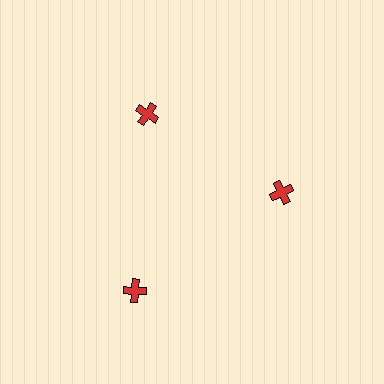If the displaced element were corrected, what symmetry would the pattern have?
It would have 3-fold rotational symmetry — the pattern would map onto itself every 120 degrees.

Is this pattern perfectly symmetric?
No. The 3 red crosses are arranged in a ring, but one element near the 7 o'clock position is pushed outward from the center, breaking the 3-fold rotational symmetry.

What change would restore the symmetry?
The symmetry would be restored by moving it inward, back onto the ring so that all 3 crosses sit at equal angles and equal distance from the center.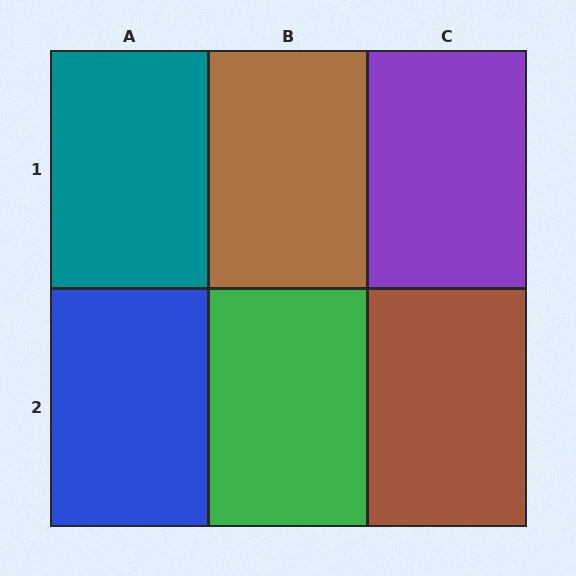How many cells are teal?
1 cell is teal.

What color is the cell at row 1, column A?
Teal.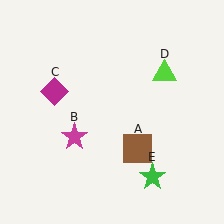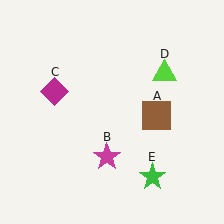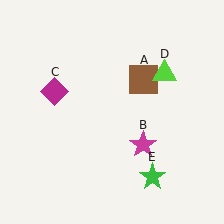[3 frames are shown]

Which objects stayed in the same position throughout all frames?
Magenta diamond (object C) and lime triangle (object D) and green star (object E) remained stationary.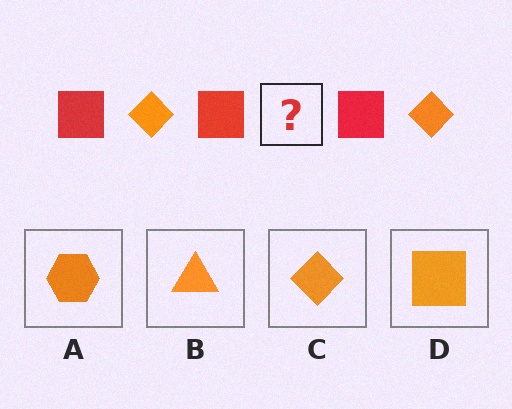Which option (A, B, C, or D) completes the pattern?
C.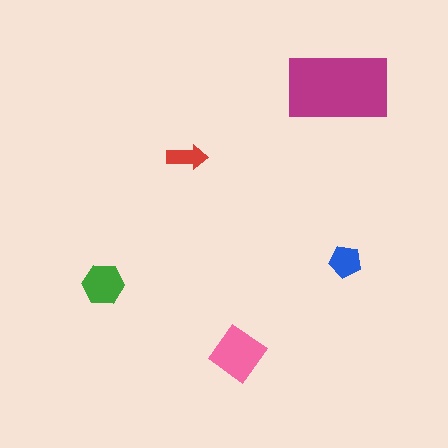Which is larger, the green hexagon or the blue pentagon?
The green hexagon.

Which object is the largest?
The magenta rectangle.